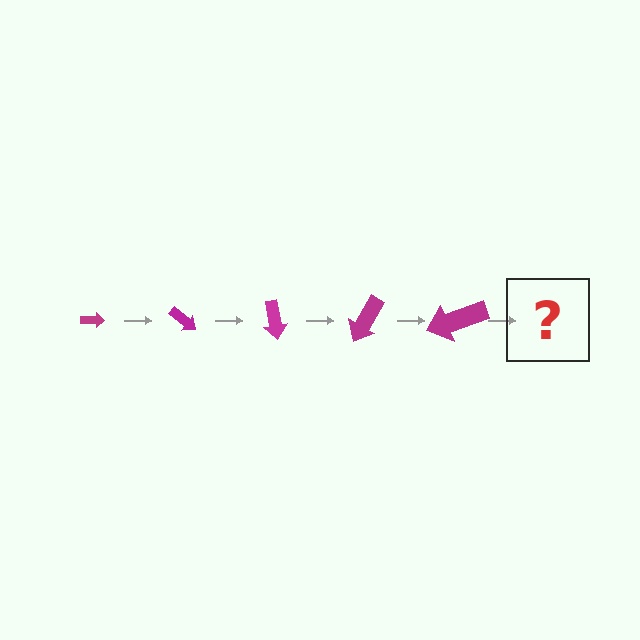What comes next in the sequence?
The next element should be an arrow, larger than the previous one and rotated 200 degrees from the start.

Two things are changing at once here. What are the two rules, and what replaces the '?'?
The two rules are that the arrow grows larger each step and it rotates 40 degrees each step. The '?' should be an arrow, larger than the previous one and rotated 200 degrees from the start.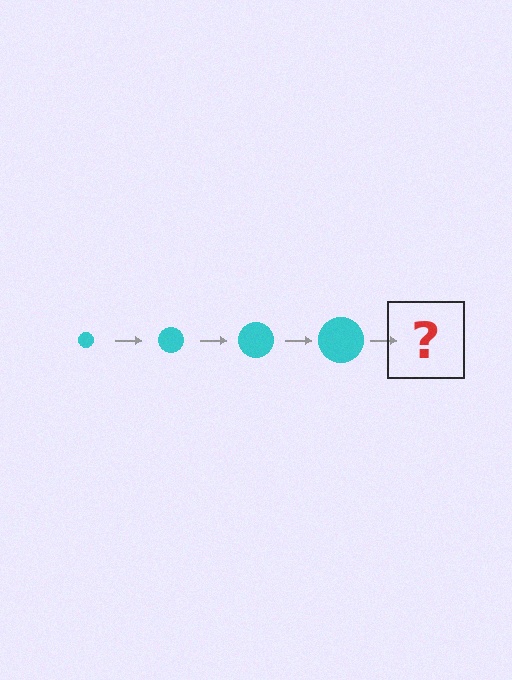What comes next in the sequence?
The next element should be a cyan circle, larger than the previous one.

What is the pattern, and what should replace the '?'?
The pattern is that the circle gets progressively larger each step. The '?' should be a cyan circle, larger than the previous one.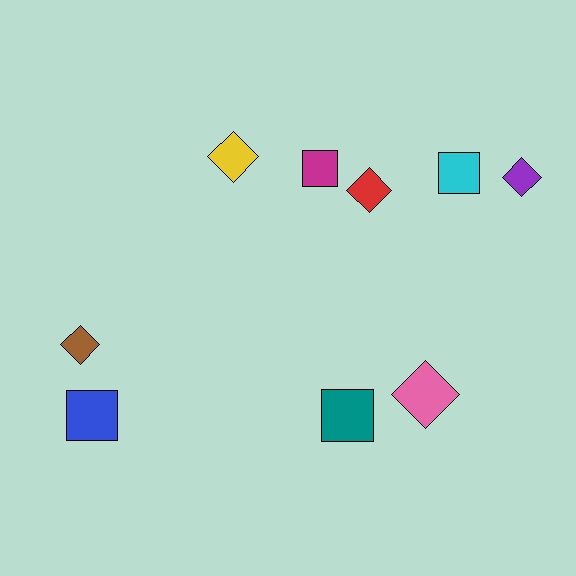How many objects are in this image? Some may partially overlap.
There are 9 objects.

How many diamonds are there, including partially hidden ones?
There are 5 diamonds.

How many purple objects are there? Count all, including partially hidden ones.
There is 1 purple object.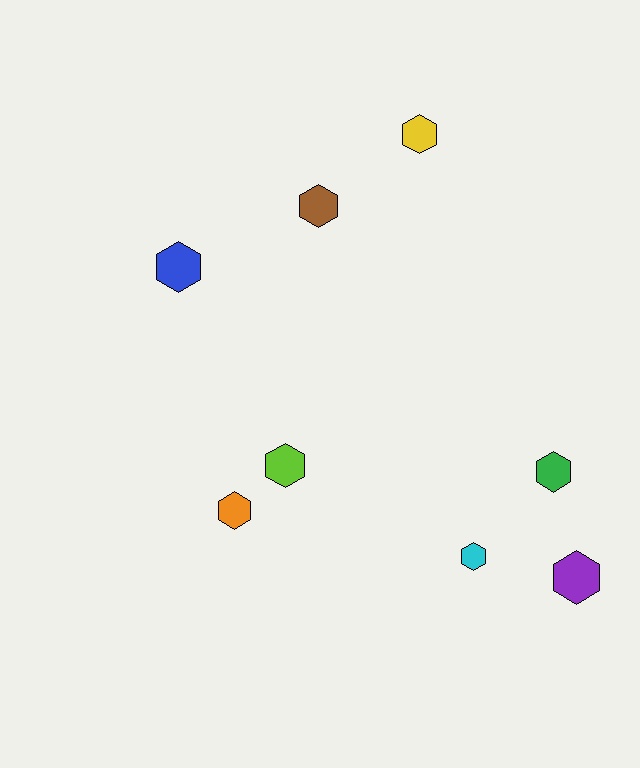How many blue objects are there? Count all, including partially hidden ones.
There is 1 blue object.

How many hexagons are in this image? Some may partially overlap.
There are 8 hexagons.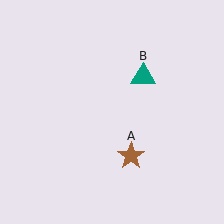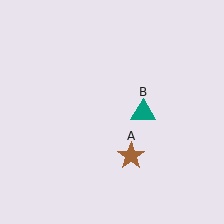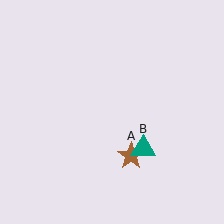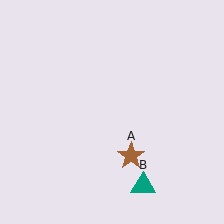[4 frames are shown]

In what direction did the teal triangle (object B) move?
The teal triangle (object B) moved down.